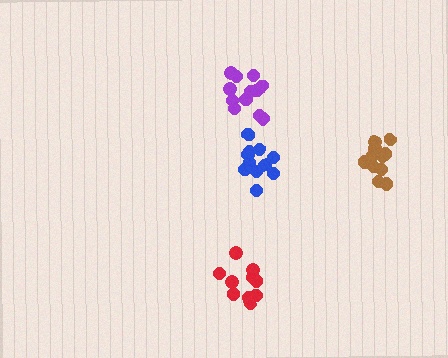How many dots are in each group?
Group 1: 10 dots, Group 2: 11 dots, Group 3: 12 dots, Group 4: 11 dots (44 total).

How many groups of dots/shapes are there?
There are 4 groups.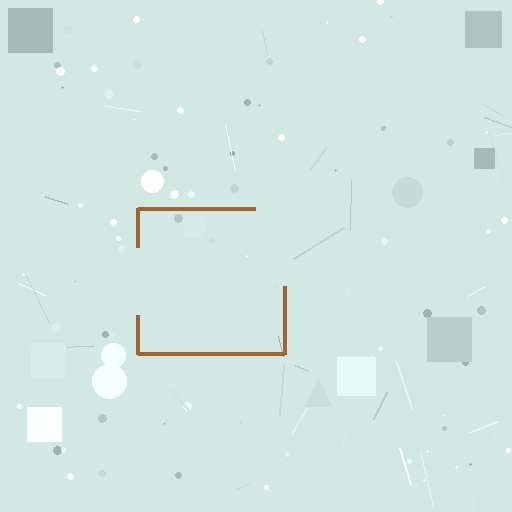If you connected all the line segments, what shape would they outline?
They would outline a square.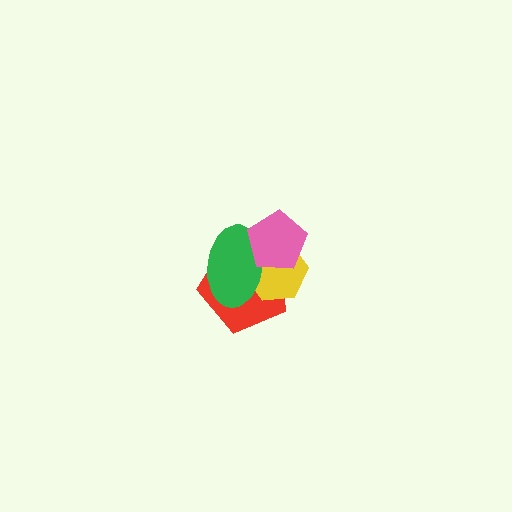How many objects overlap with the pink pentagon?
3 objects overlap with the pink pentagon.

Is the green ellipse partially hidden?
Yes, it is partially covered by another shape.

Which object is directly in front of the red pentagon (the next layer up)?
The yellow hexagon is directly in front of the red pentagon.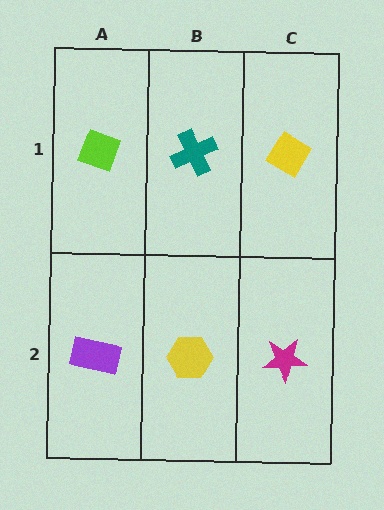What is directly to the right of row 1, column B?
A yellow diamond.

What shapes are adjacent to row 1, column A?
A purple rectangle (row 2, column A), a teal cross (row 1, column B).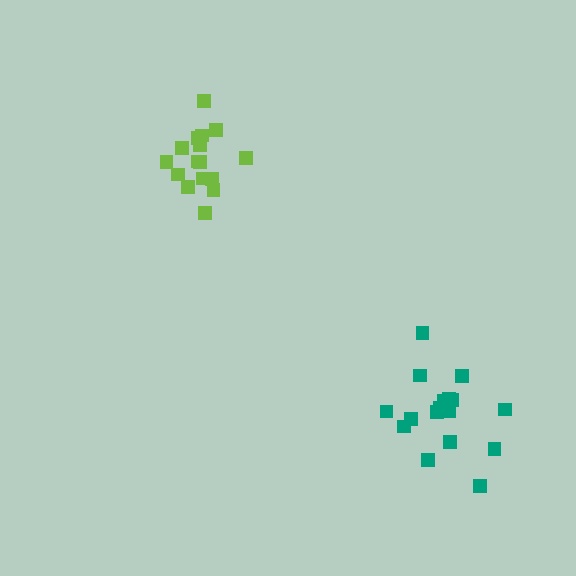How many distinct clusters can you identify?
There are 2 distinct clusters.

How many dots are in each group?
Group 1: 17 dots, Group 2: 16 dots (33 total).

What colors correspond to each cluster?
The clusters are colored: teal, lime.